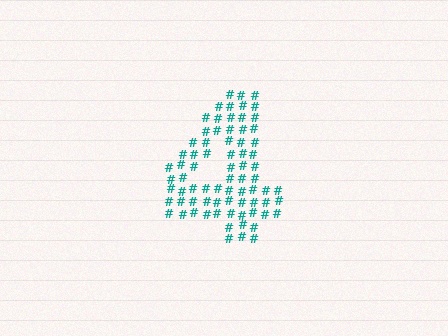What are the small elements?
The small elements are hash symbols.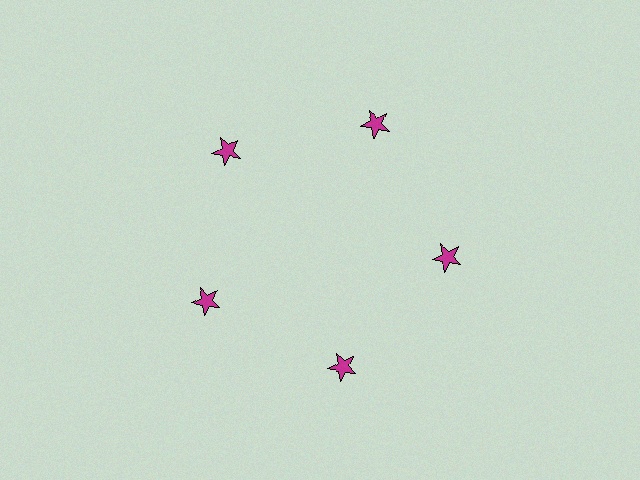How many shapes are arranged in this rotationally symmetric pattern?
There are 5 shapes, arranged in 5 groups of 1.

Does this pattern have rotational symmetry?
Yes, this pattern has 5-fold rotational symmetry. It looks the same after rotating 72 degrees around the center.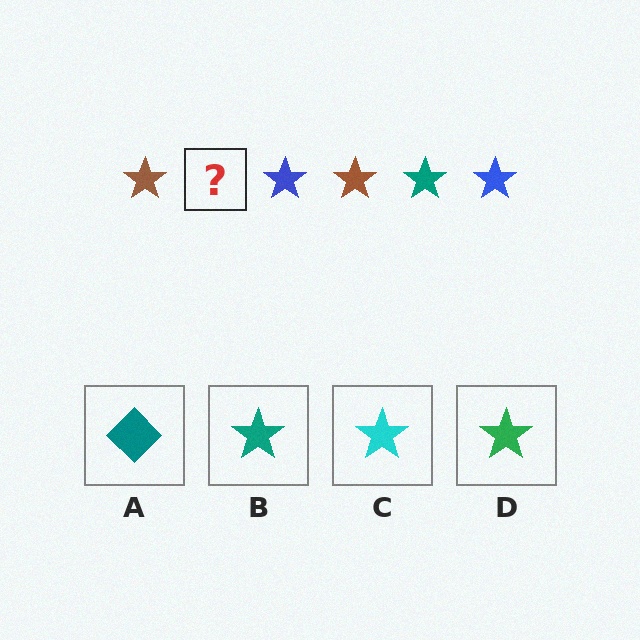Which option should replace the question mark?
Option B.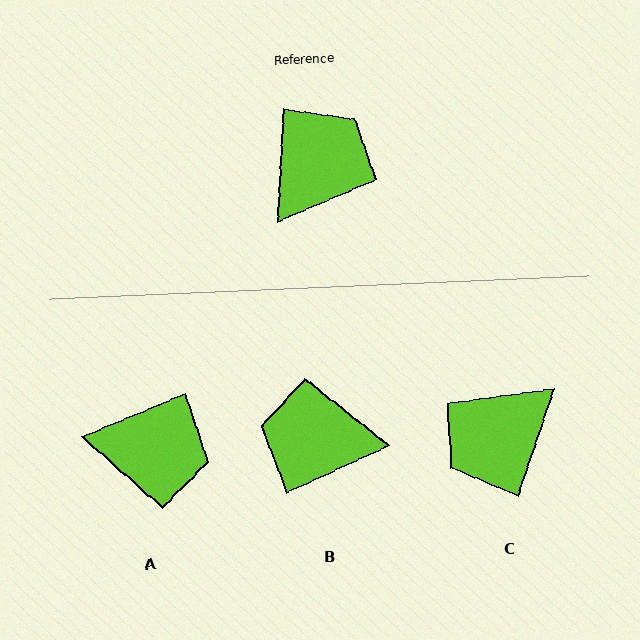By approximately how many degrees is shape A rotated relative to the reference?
Approximately 64 degrees clockwise.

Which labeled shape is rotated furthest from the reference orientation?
C, about 165 degrees away.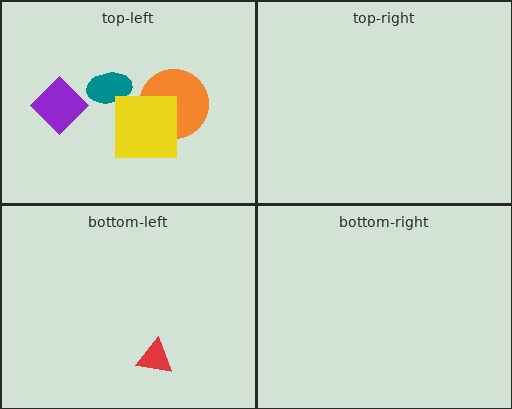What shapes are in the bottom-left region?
The red triangle.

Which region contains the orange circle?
The top-left region.